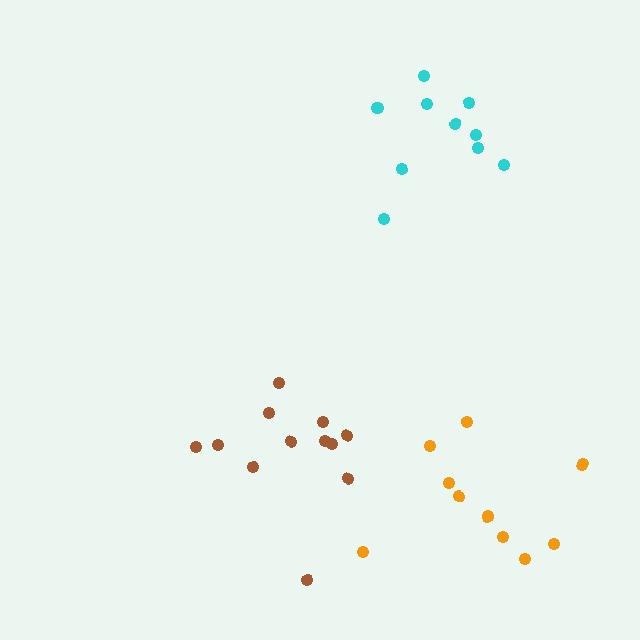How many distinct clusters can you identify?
There are 3 distinct clusters.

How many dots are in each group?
Group 1: 10 dots, Group 2: 10 dots, Group 3: 12 dots (32 total).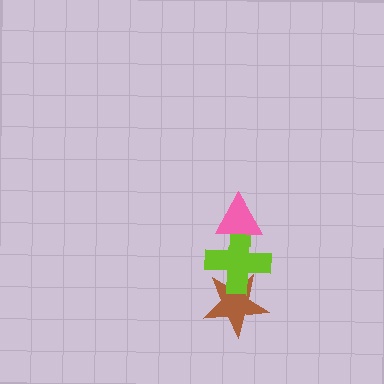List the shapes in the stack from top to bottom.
From top to bottom: the pink triangle, the lime cross, the brown star.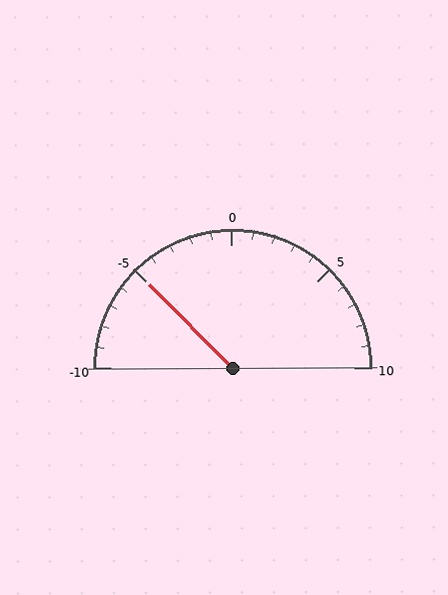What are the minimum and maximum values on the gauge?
The gauge ranges from -10 to 10.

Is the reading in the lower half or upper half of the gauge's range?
The reading is in the lower half of the range (-10 to 10).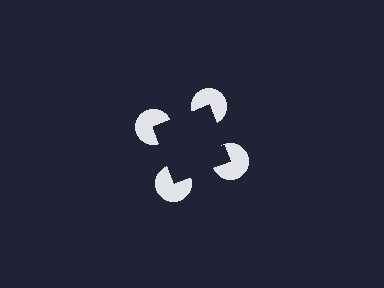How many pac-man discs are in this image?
There are 4 — one at each vertex of the illusory square.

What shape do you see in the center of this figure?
An illusory square — its edges are inferred from the aligned wedge cuts in the pac-man discs, not physically drawn.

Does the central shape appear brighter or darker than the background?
It typically appears slightly darker than the background, even though no actual brightness change is drawn.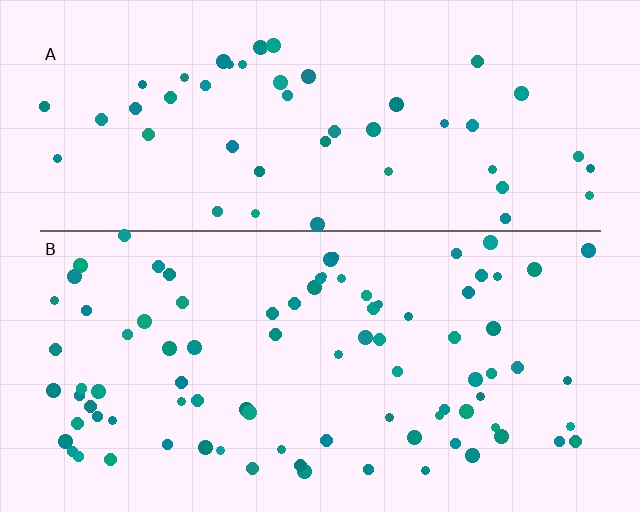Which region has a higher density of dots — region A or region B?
B (the bottom).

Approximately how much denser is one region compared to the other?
Approximately 1.8× — region B over region A.